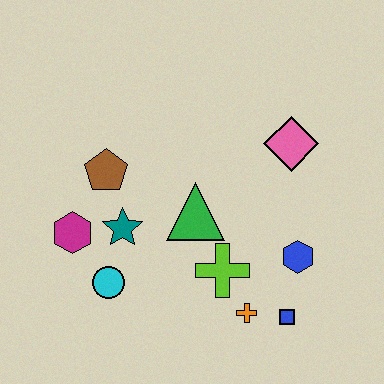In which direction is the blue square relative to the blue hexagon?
The blue square is below the blue hexagon.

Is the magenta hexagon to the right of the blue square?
No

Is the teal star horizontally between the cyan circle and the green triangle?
Yes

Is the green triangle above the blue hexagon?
Yes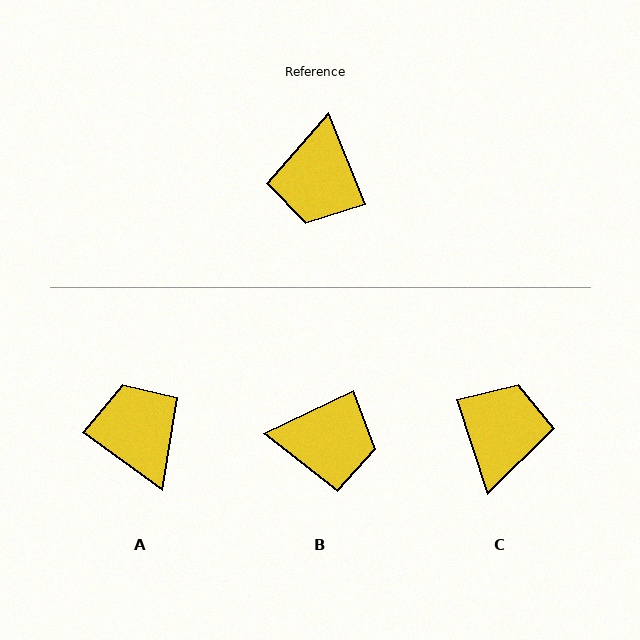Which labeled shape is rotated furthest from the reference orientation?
C, about 176 degrees away.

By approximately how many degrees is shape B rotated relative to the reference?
Approximately 93 degrees counter-clockwise.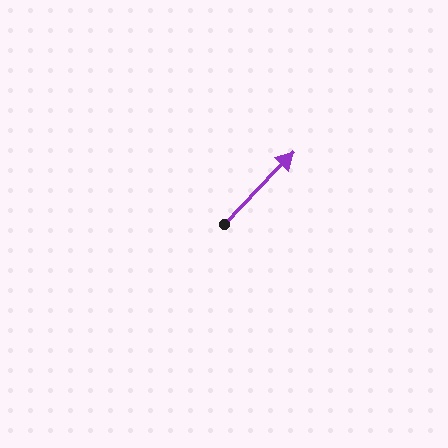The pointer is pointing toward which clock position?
Roughly 1 o'clock.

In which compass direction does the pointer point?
Northeast.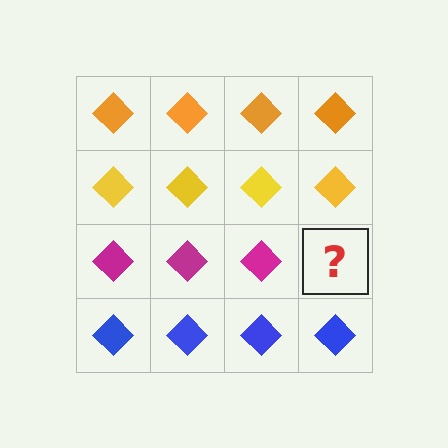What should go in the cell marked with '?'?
The missing cell should contain a magenta diamond.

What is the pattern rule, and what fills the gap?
The rule is that each row has a consistent color. The gap should be filled with a magenta diamond.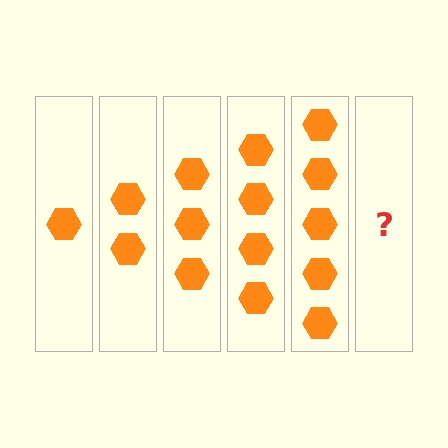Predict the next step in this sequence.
The next step is 6 hexagons.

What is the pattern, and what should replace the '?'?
The pattern is that each step adds one more hexagon. The '?' should be 6 hexagons.